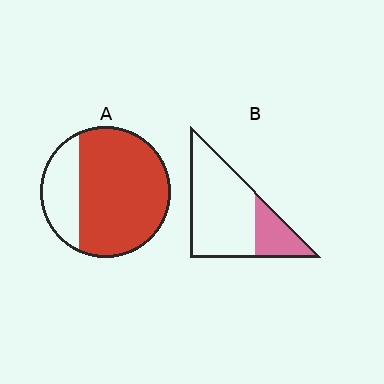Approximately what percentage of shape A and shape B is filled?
A is approximately 75% and B is approximately 25%.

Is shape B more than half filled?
No.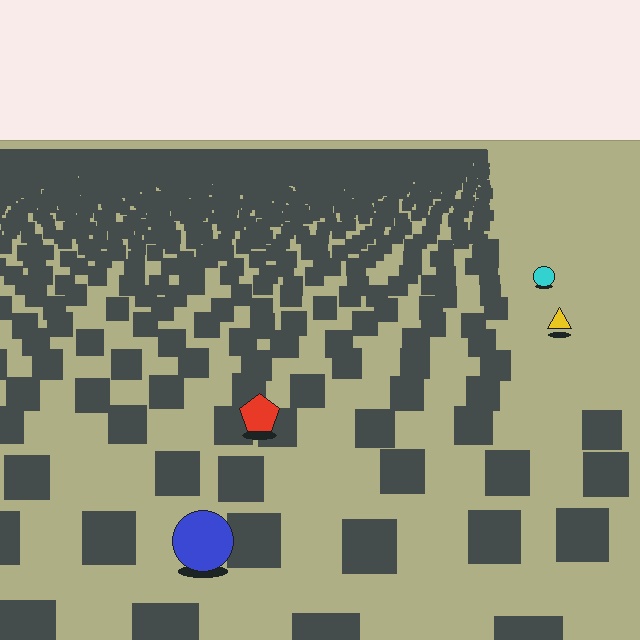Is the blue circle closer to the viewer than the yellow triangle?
Yes. The blue circle is closer — you can tell from the texture gradient: the ground texture is coarser near it.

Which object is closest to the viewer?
The blue circle is closest. The texture marks near it are larger and more spread out.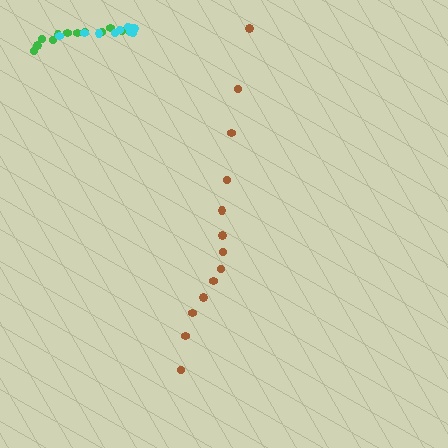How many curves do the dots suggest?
There are 3 distinct paths.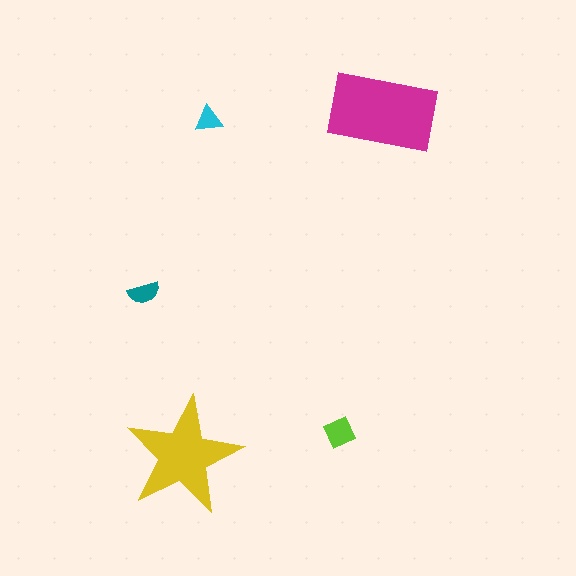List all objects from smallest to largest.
The cyan triangle, the teal semicircle, the lime diamond, the yellow star, the magenta rectangle.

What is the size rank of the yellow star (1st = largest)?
2nd.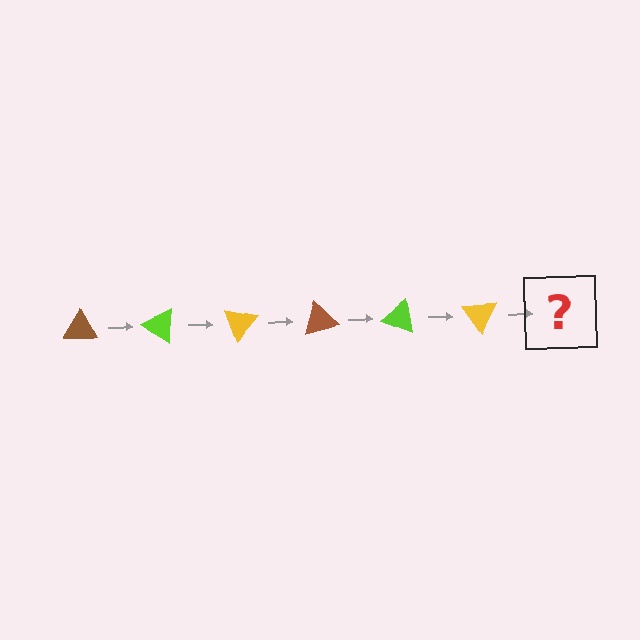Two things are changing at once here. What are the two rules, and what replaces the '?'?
The two rules are that it rotates 35 degrees each step and the color cycles through brown, lime, and yellow. The '?' should be a brown triangle, rotated 210 degrees from the start.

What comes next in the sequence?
The next element should be a brown triangle, rotated 210 degrees from the start.